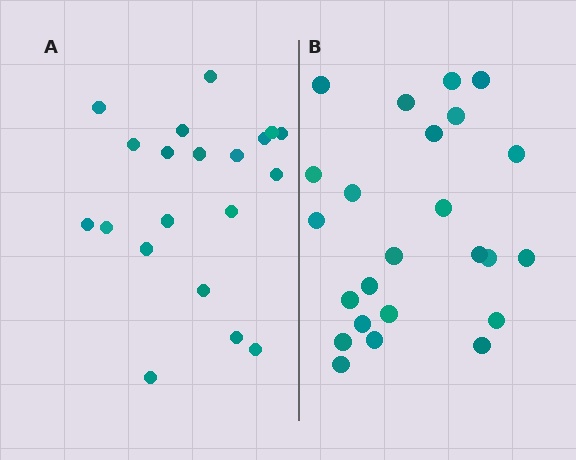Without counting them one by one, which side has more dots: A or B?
Region B (the right region) has more dots.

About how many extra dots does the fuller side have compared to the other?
Region B has about 4 more dots than region A.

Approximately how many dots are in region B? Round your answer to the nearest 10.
About 20 dots. (The exact count is 24, which rounds to 20.)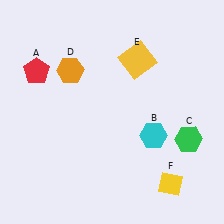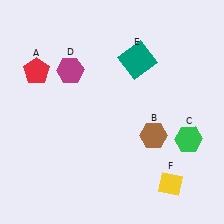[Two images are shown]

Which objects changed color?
B changed from cyan to brown. D changed from orange to magenta. E changed from yellow to teal.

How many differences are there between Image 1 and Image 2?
There are 3 differences between the two images.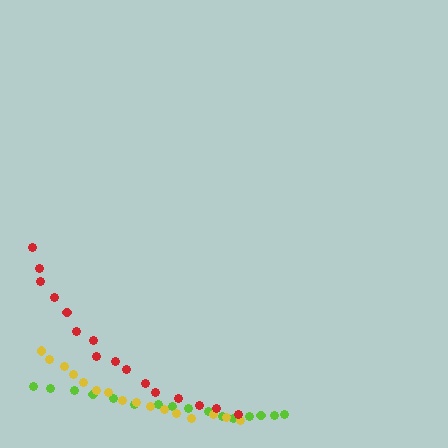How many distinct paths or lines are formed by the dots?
There are 3 distinct paths.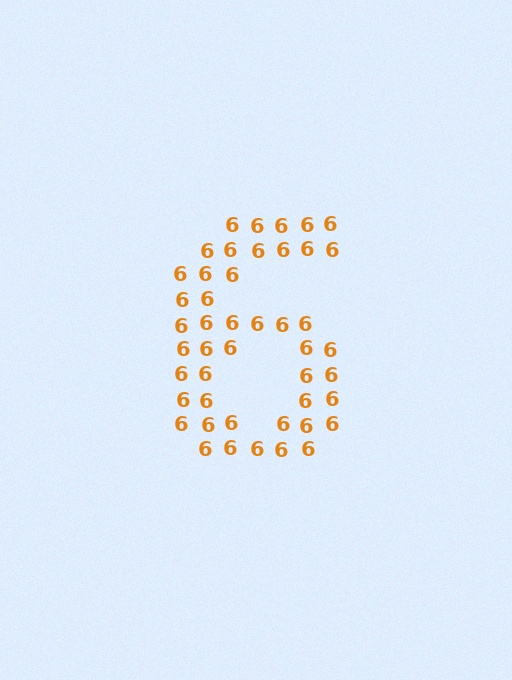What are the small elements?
The small elements are digit 6's.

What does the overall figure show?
The overall figure shows the digit 6.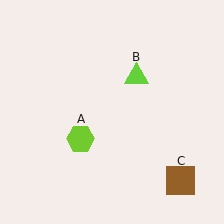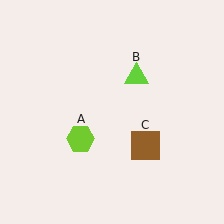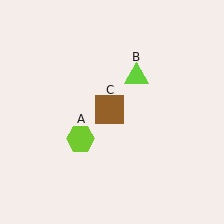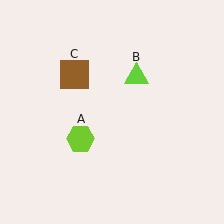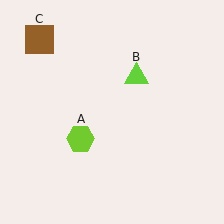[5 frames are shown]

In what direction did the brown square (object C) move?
The brown square (object C) moved up and to the left.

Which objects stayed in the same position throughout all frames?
Lime hexagon (object A) and lime triangle (object B) remained stationary.